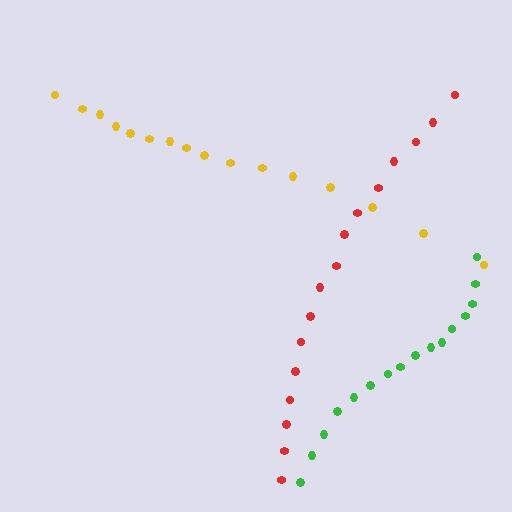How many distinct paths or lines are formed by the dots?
There are 3 distinct paths.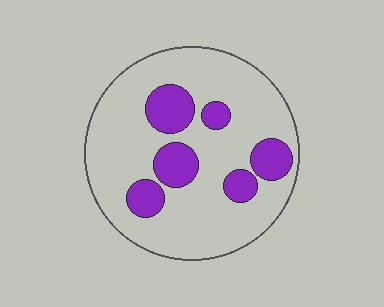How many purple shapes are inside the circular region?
6.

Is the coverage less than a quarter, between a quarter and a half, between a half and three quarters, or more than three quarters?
Less than a quarter.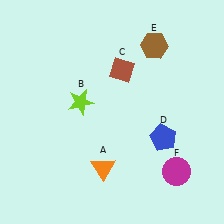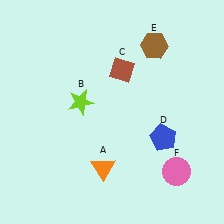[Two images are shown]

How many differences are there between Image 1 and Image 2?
There is 1 difference between the two images.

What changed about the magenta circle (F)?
In Image 1, F is magenta. In Image 2, it changed to pink.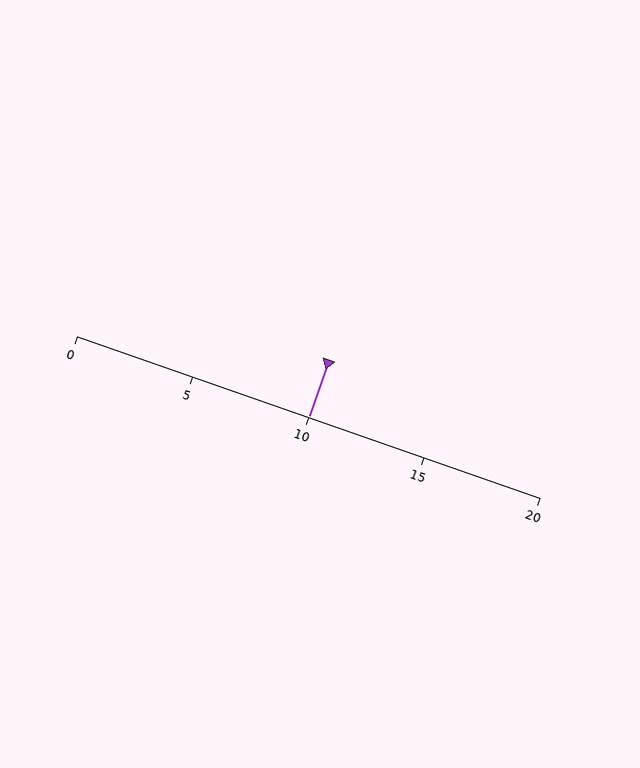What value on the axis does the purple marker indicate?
The marker indicates approximately 10.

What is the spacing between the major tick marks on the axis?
The major ticks are spaced 5 apart.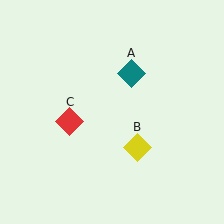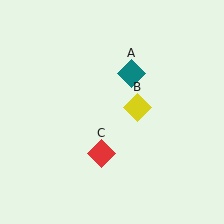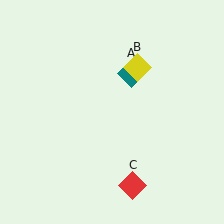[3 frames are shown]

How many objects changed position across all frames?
2 objects changed position: yellow diamond (object B), red diamond (object C).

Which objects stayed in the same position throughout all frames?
Teal diamond (object A) remained stationary.